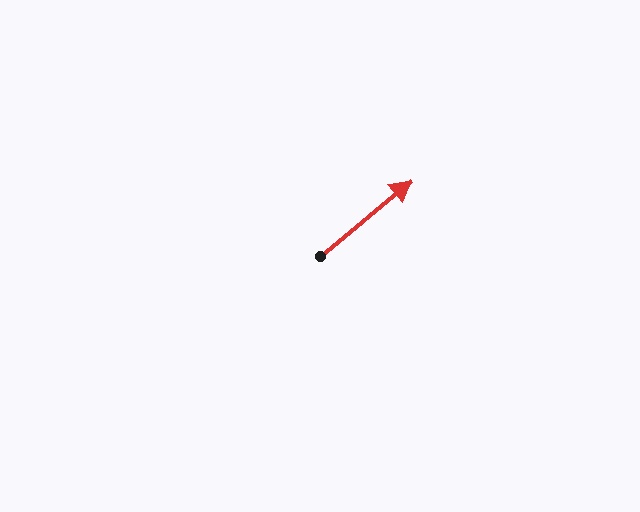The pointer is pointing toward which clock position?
Roughly 2 o'clock.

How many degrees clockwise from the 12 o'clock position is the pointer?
Approximately 50 degrees.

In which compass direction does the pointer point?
Northeast.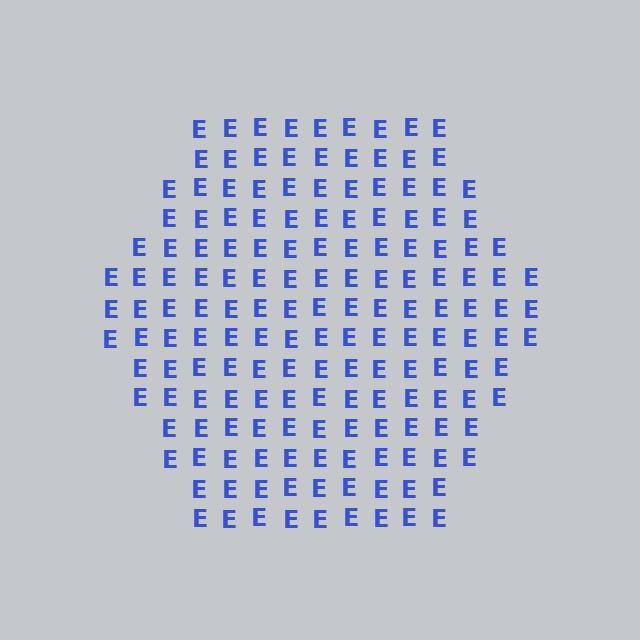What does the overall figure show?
The overall figure shows a hexagon.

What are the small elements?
The small elements are letter E's.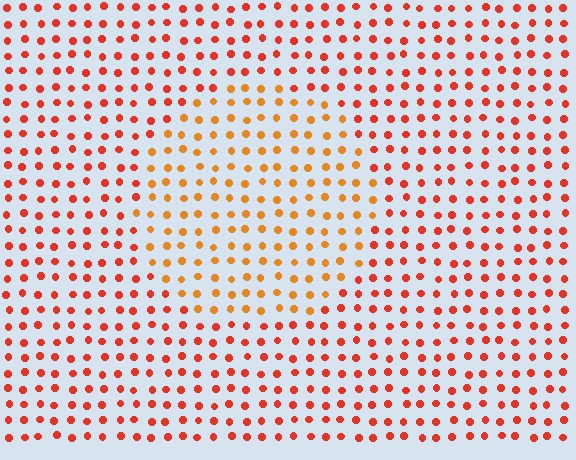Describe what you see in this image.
The image is filled with small red elements in a uniform arrangement. A circle-shaped region is visible where the elements are tinted to a slightly different hue, forming a subtle color boundary.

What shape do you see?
I see a circle.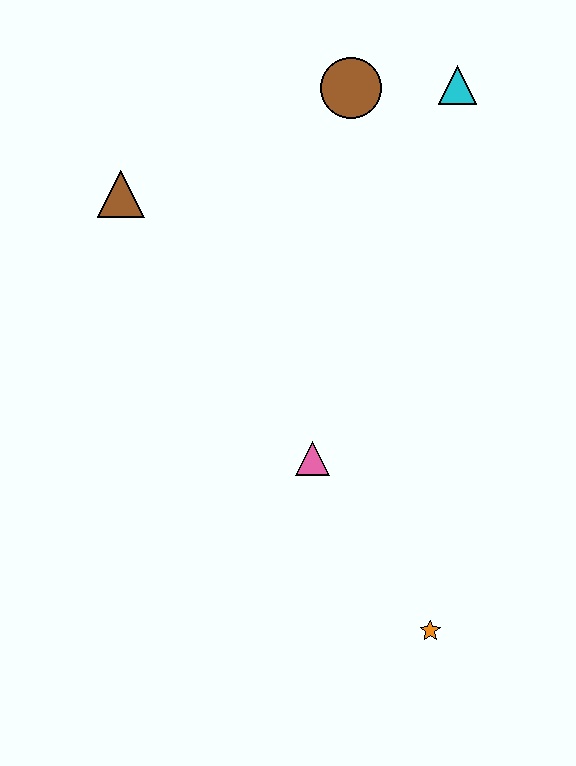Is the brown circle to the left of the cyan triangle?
Yes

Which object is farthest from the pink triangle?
The cyan triangle is farthest from the pink triangle.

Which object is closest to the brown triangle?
The brown circle is closest to the brown triangle.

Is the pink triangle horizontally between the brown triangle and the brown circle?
Yes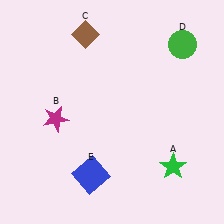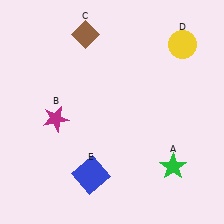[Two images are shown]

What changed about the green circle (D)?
In Image 1, D is green. In Image 2, it changed to yellow.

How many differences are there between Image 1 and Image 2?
There is 1 difference between the two images.